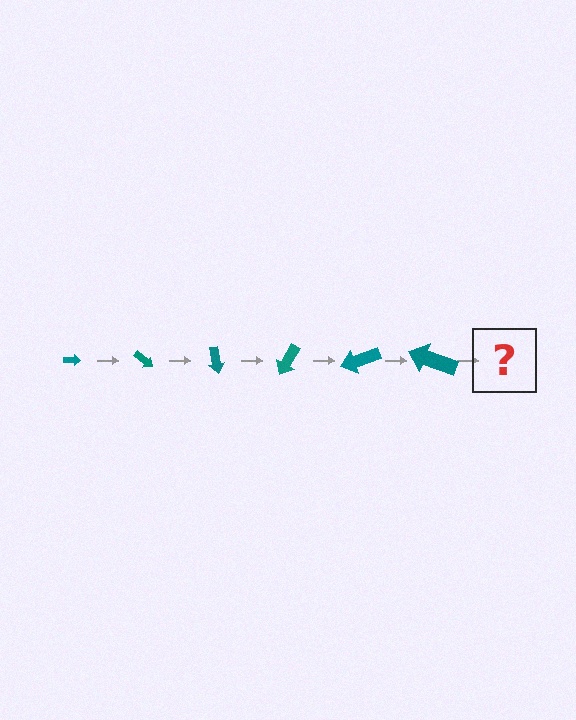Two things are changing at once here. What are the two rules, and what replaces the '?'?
The two rules are that the arrow grows larger each step and it rotates 40 degrees each step. The '?' should be an arrow, larger than the previous one and rotated 240 degrees from the start.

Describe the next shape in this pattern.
It should be an arrow, larger than the previous one and rotated 240 degrees from the start.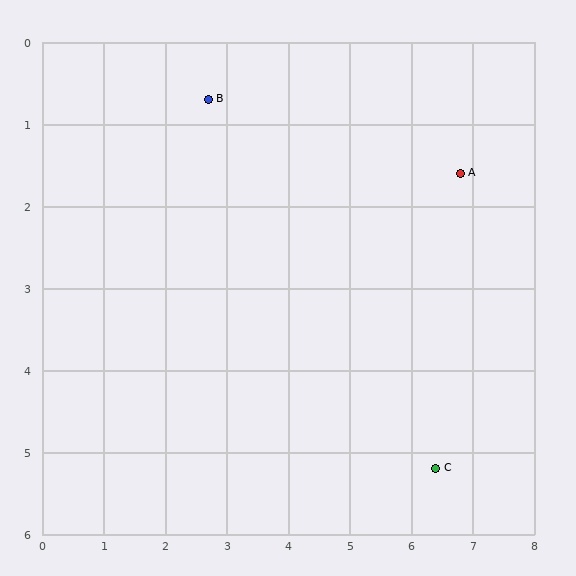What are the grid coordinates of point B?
Point B is at approximately (2.7, 0.7).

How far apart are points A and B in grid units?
Points A and B are about 4.2 grid units apart.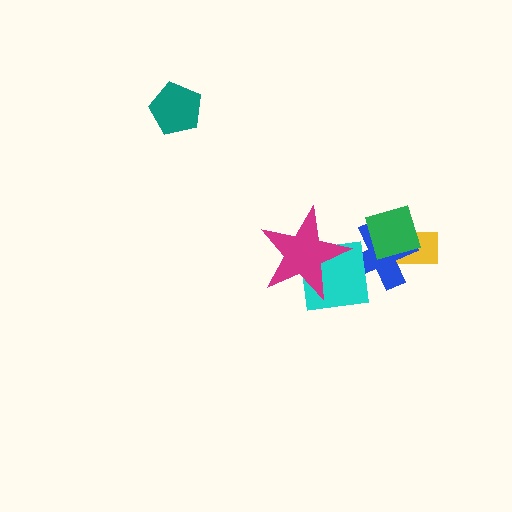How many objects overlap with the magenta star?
1 object overlaps with the magenta star.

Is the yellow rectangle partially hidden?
Yes, it is partially covered by another shape.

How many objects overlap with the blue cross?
3 objects overlap with the blue cross.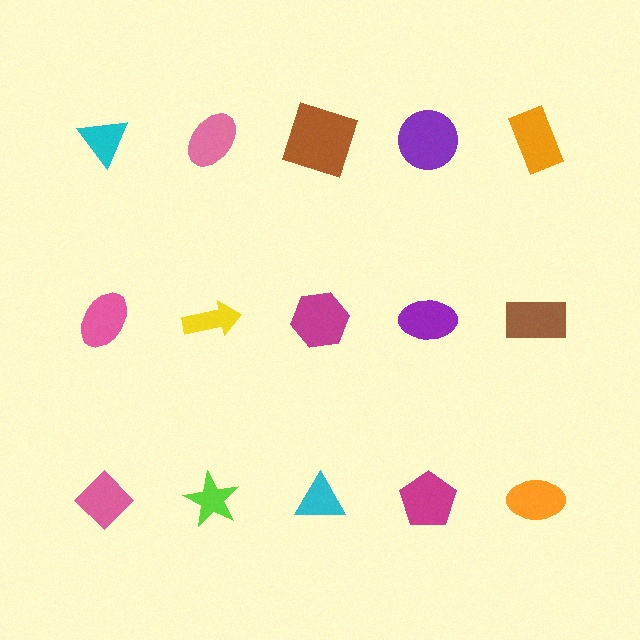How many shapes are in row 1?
5 shapes.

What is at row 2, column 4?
A purple ellipse.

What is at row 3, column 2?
A lime star.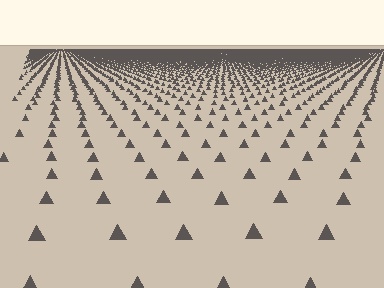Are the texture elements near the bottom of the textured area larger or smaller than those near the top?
Larger. Near the bottom, elements are closer to the viewer and appear at a bigger on-screen size.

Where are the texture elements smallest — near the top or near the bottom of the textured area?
Near the top.